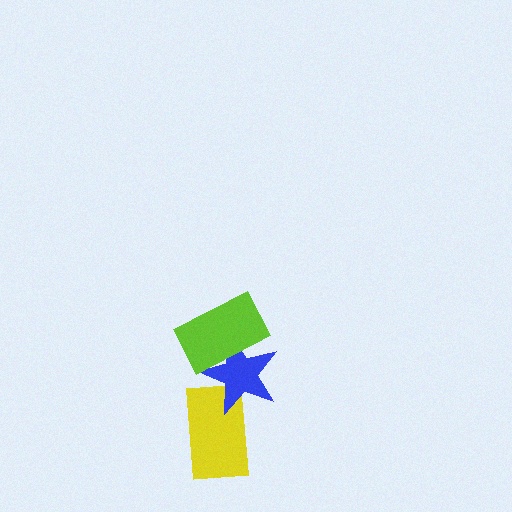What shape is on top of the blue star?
The lime rectangle is on top of the blue star.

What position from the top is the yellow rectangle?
The yellow rectangle is 3rd from the top.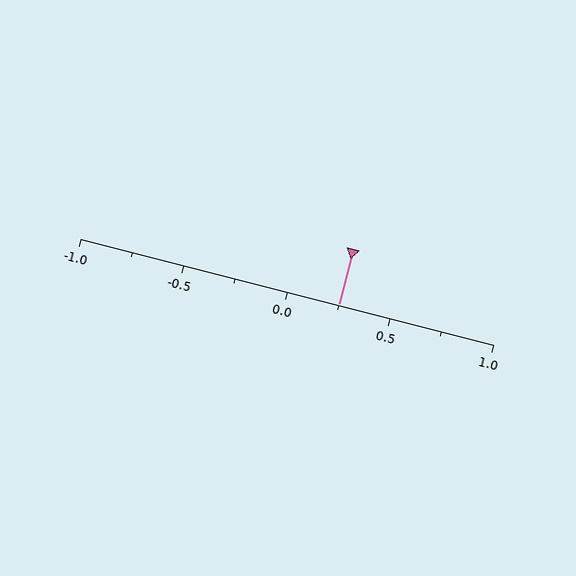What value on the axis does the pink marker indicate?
The marker indicates approximately 0.25.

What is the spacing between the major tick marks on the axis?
The major ticks are spaced 0.5 apart.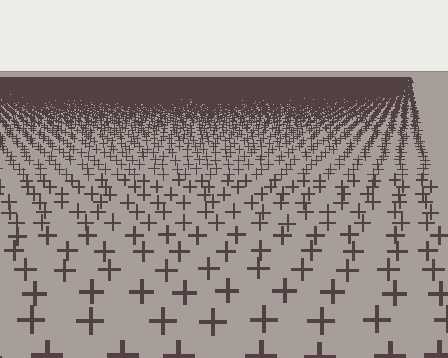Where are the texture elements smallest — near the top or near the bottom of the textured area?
Near the top.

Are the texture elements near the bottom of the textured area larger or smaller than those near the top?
Larger. Near the bottom, elements are closer to the viewer and appear at a bigger on-screen size.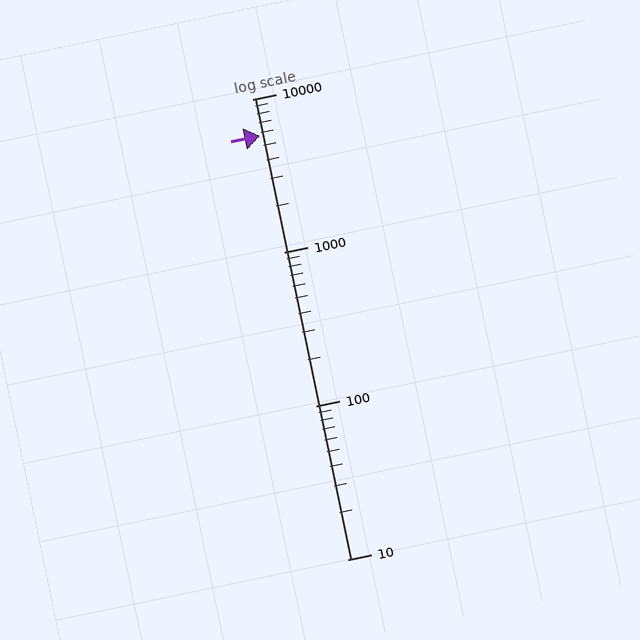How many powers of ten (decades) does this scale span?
The scale spans 3 decades, from 10 to 10000.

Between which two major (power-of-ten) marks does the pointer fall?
The pointer is between 1000 and 10000.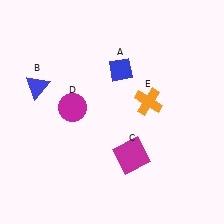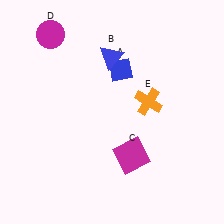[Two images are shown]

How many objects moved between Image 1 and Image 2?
2 objects moved between the two images.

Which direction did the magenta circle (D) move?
The magenta circle (D) moved up.